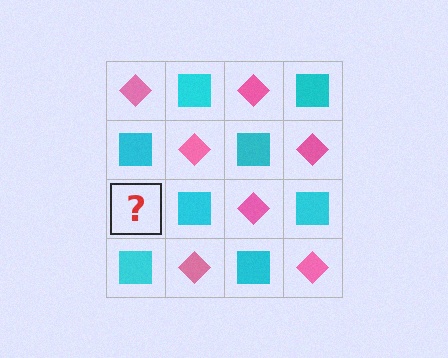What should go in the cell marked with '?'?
The missing cell should contain a pink diamond.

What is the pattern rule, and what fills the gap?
The rule is that it alternates pink diamond and cyan square in a checkerboard pattern. The gap should be filled with a pink diamond.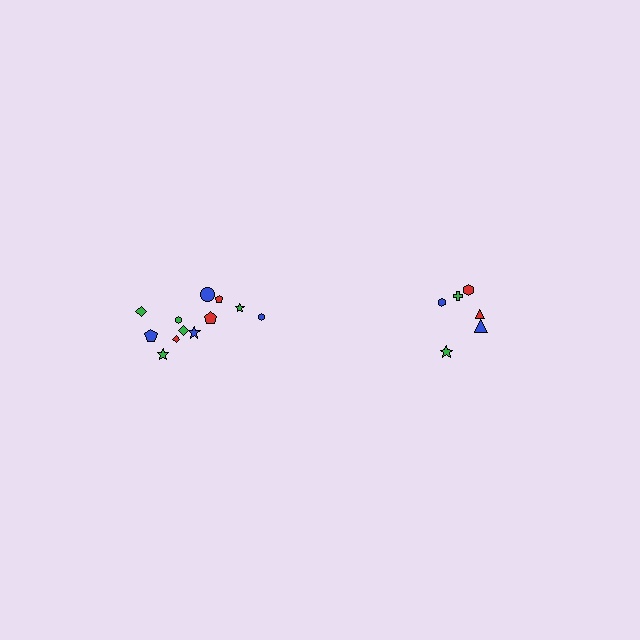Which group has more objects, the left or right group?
The left group.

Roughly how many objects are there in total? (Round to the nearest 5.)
Roughly 20 objects in total.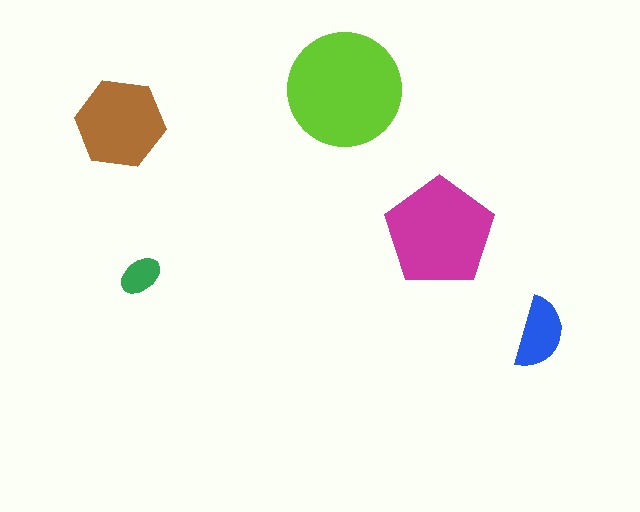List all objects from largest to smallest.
The lime circle, the magenta pentagon, the brown hexagon, the blue semicircle, the green ellipse.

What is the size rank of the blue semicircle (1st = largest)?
4th.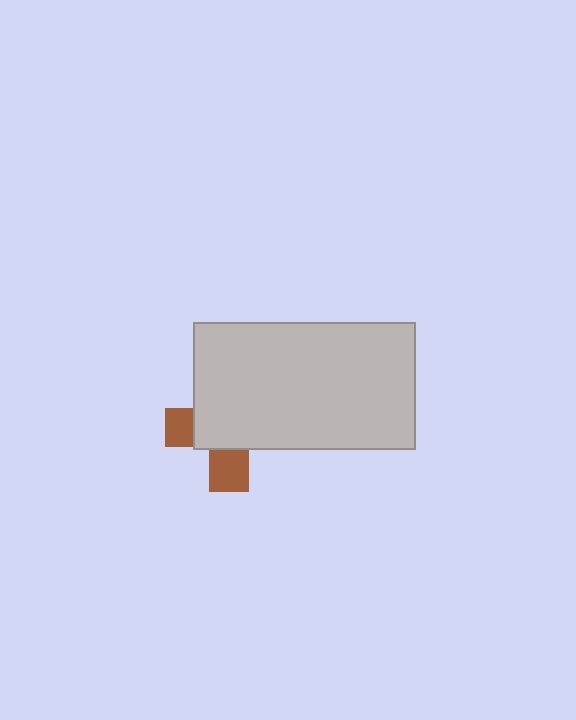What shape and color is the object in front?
The object in front is a light gray rectangle.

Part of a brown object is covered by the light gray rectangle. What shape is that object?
It is a cross.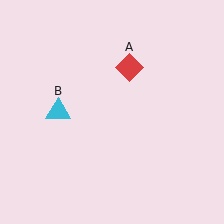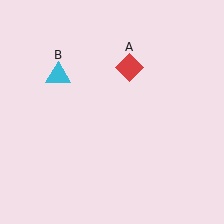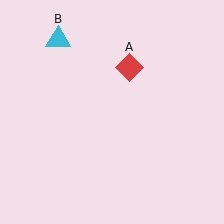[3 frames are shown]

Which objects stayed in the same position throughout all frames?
Red diamond (object A) remained stationary.